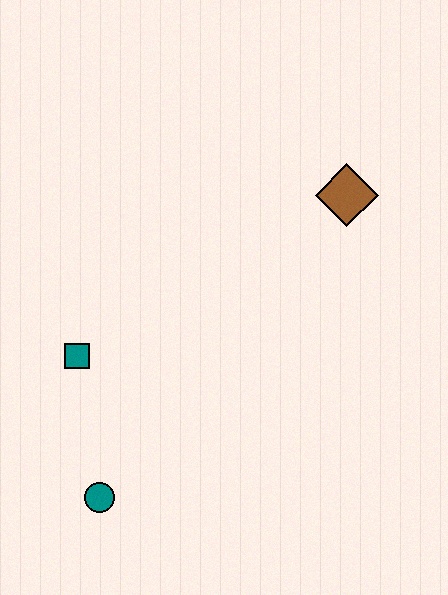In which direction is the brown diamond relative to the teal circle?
The brown diamond is above the teal circle.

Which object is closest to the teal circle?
The teal square is closest to the teal circle.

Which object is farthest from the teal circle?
The brown diamond is farthest from the teal circle.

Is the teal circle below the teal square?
Yes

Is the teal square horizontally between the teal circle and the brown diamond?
No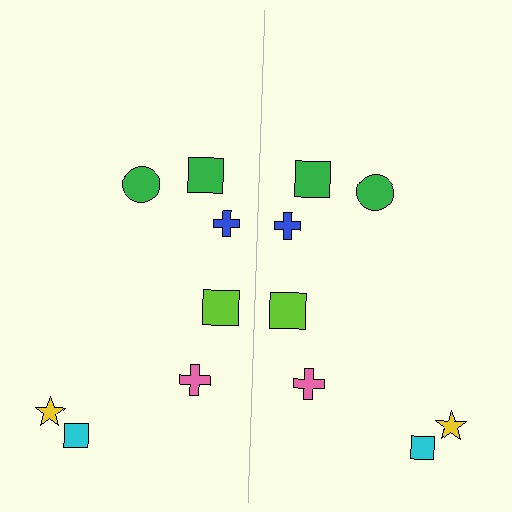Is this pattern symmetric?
Yes, this pattern has bilateral (reflection) symmetry.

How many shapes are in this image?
There are 14 shapes in this image.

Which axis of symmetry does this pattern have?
The pattern has a vertical axis of symmetry running through the center of the image.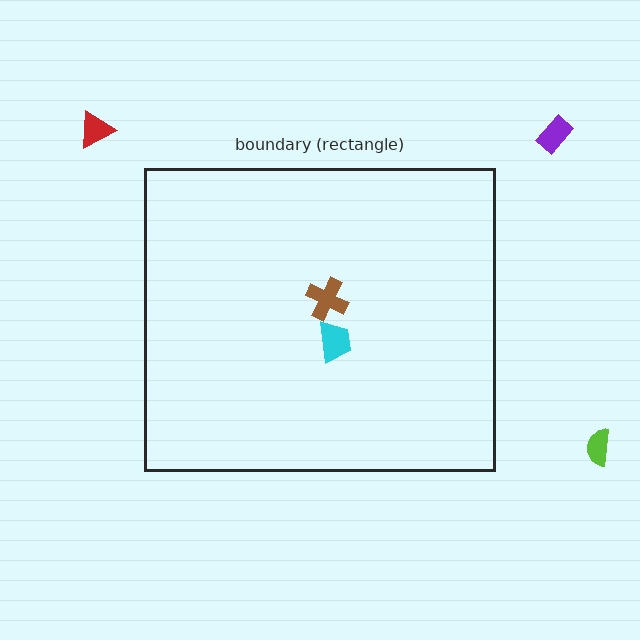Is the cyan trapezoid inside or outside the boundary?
Inside.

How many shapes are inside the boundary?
2 inside, 3 outside.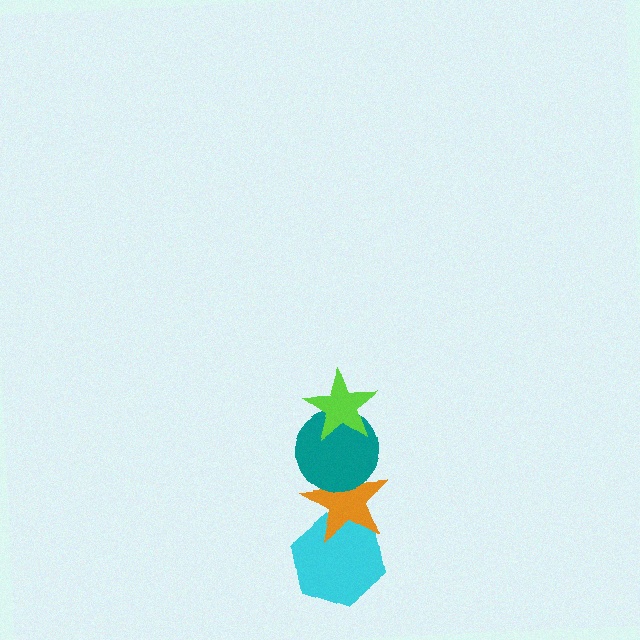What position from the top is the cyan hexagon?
The cyan hexagon is 4th from the top.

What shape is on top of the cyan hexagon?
The orange star is on top of the cyan hexagon.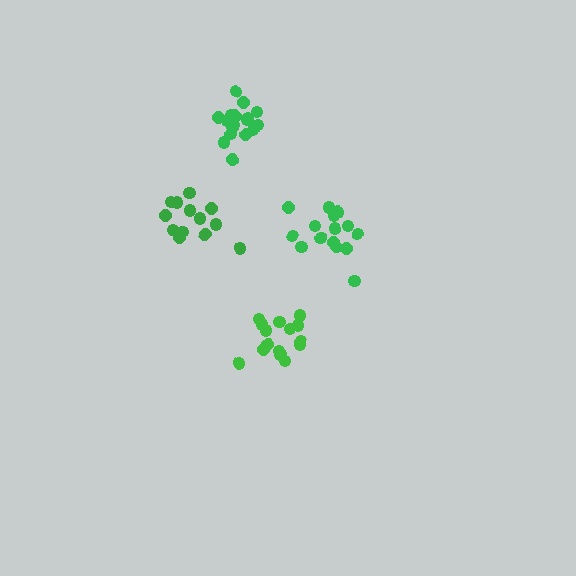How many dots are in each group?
Group 1: 16 dots, Group 2: 13 dots, Group 3: 17 dots, Group 4: 15 dots (61 total).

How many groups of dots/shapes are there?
There are 4 groups.